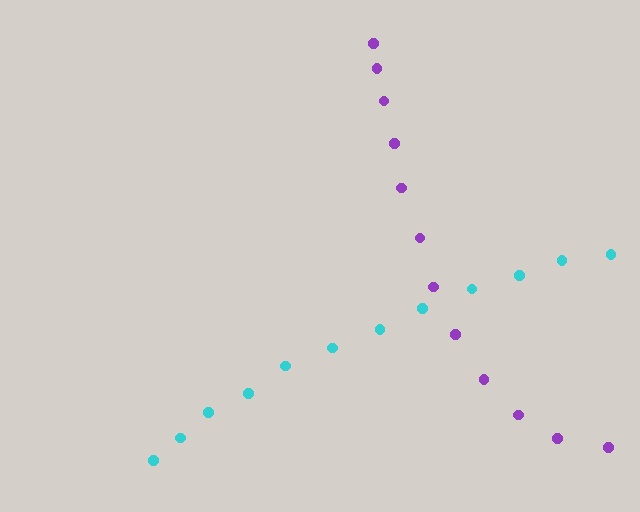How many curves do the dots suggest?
There are 2 distinct paths.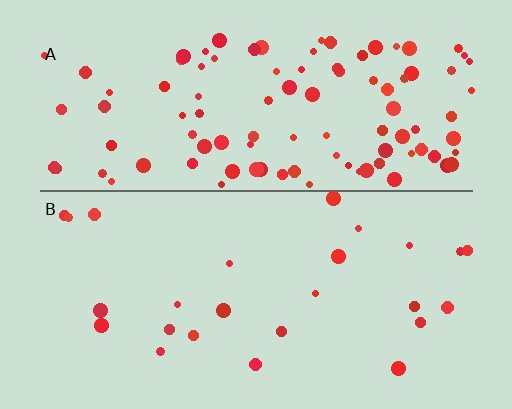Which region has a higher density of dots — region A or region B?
A (the top).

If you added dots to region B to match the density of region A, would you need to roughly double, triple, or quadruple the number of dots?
Approximately quadruple.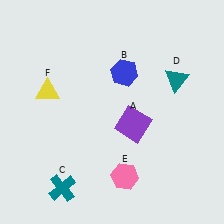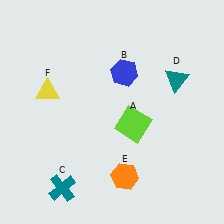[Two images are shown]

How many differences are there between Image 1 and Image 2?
There are 2 differences between the two images.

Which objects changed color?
A changed from purple to lime. E changed from pink to orange.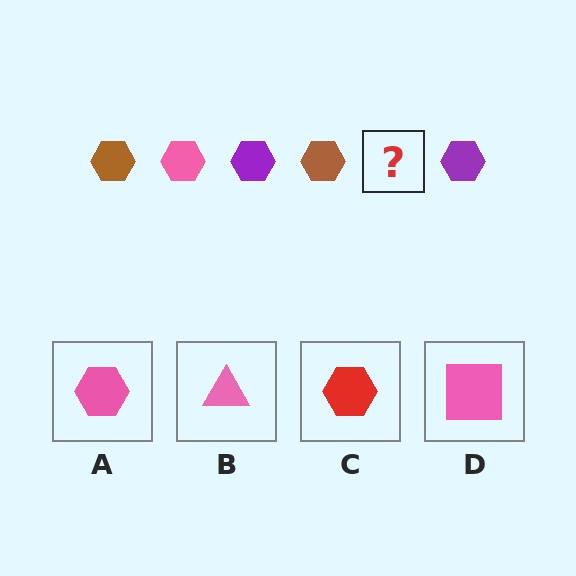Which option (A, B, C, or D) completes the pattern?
A.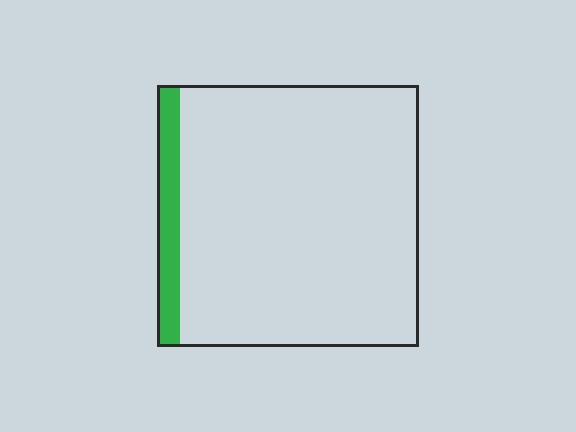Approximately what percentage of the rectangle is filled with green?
Approximately 10%.